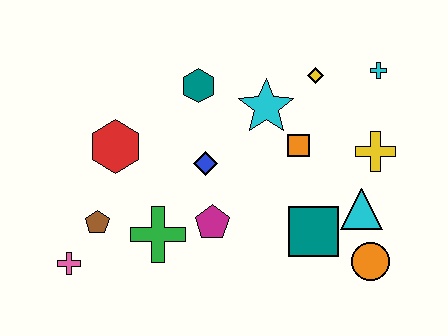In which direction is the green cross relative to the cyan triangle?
The green cross is to the left of the cyan triangle.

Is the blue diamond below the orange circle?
No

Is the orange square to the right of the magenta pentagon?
Yes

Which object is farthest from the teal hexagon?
The orange circle is farthest from the teal hexagon.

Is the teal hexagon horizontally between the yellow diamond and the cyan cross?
No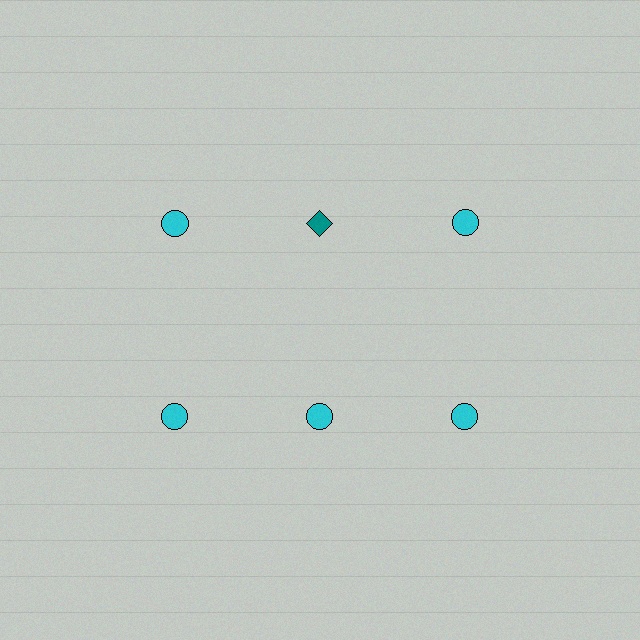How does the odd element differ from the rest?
It differs in both color (teal instead of cyan) and shape (diamond instead of circle).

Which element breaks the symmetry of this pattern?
The teal diamond in the top row, second from left column breaks the symmetry. All other shapes are cyan circles.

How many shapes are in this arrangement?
There are 6 shapes arranged in a grid pattern.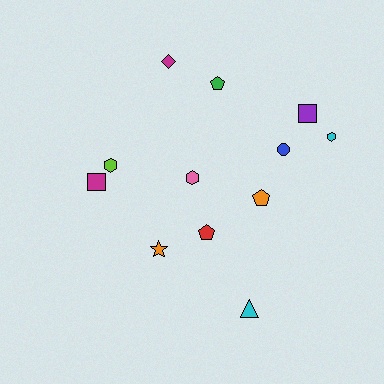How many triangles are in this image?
There is 1 triangle.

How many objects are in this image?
There are 12 objects.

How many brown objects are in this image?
There are no brown objects.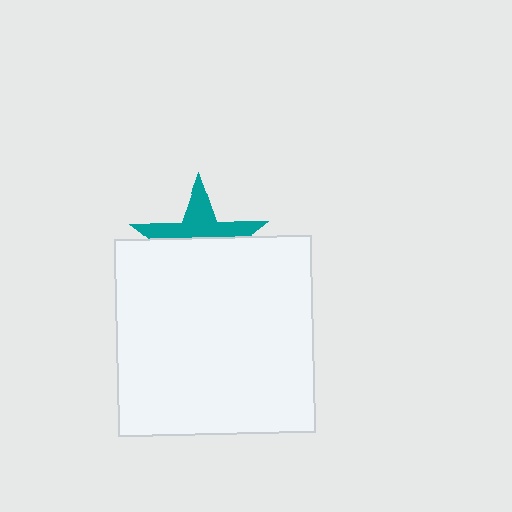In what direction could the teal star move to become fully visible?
The teal star could move up. That would shift it out from behind the white square entirely.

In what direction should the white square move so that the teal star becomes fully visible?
The white square should move down. That is the shortest direction to clear the overlap and leave the teal star fully visible.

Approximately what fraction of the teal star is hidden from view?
Roughly 59% of the teal star is hidden behind the white square.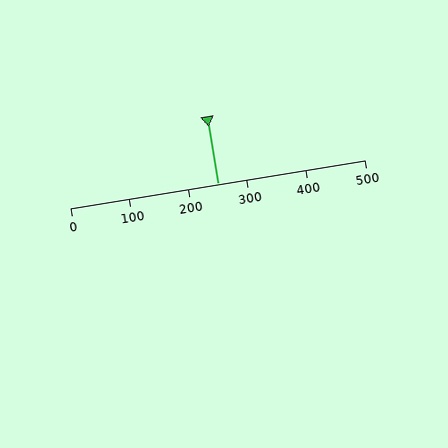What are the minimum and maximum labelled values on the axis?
The axis runs from 0 to 500.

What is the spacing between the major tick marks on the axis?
The major ticks are spaced 100 apart.